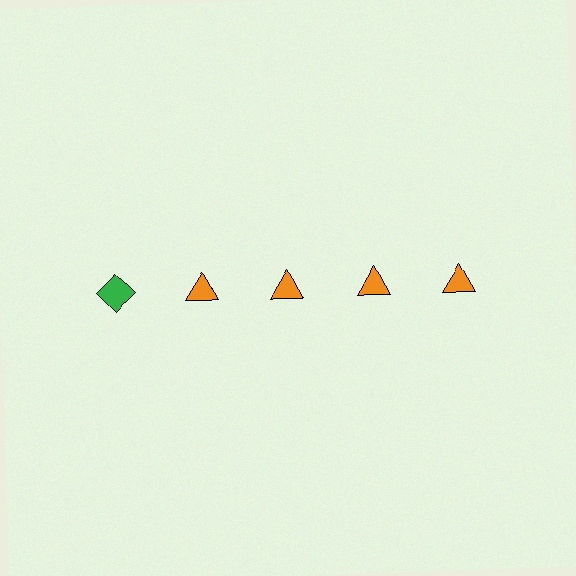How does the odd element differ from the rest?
It differs in both color (green instead of orange) and shape (diamond instead of triangle).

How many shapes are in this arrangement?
There are 5 shapes arranged in a grid pattern.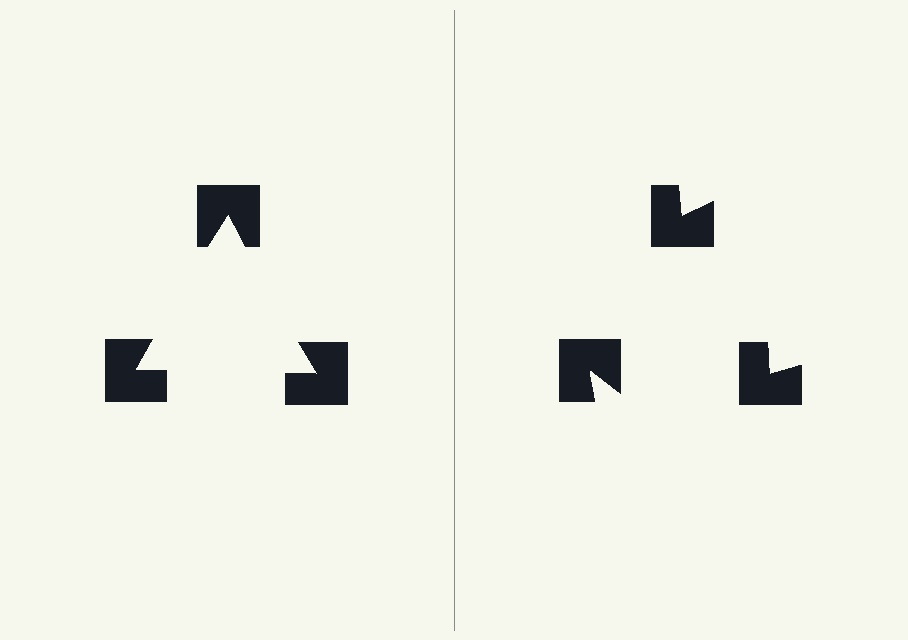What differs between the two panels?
The notched squares are positioned identically on both sides; only the wedge orientations differ. On the left they align to a triangle; on the right they are misaligned.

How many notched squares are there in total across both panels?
6 — 3 on each side.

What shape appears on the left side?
An illusory triangle.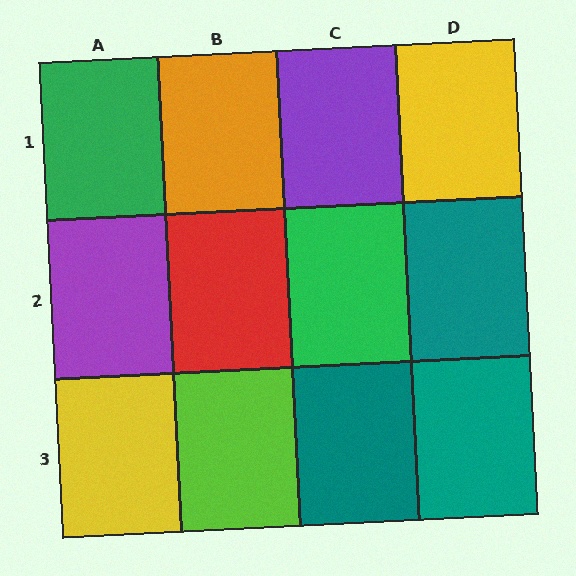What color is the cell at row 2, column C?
Green.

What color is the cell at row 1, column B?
Orange.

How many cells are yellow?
2 cells are yellow.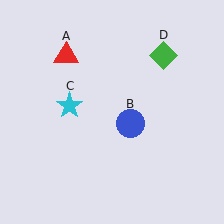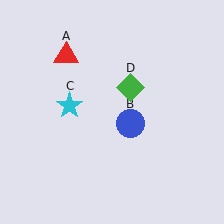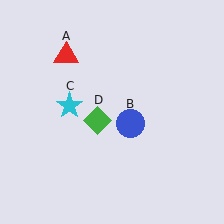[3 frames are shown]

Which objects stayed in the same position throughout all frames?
Red triangle (object A) and blue circle (object B) and cyan star (object C) remained stationary.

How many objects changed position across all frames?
1 object changed position: green diamond (object D).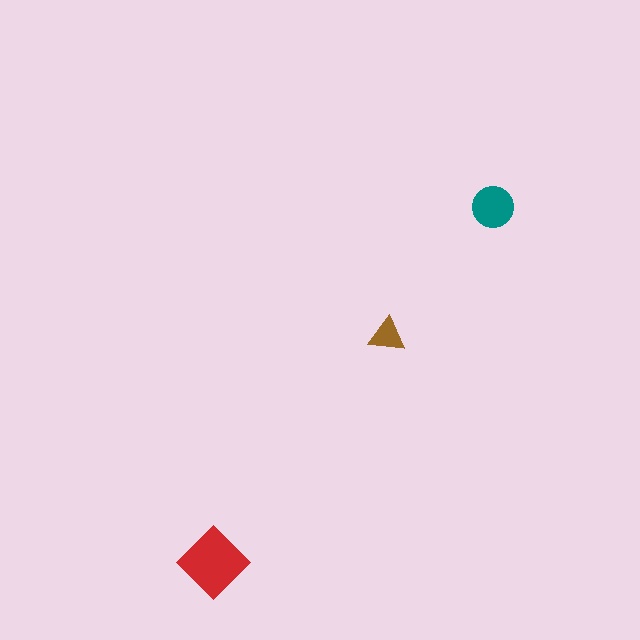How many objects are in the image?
There are 3 objects in the image.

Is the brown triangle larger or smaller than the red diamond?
Smaller.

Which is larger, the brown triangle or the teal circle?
The teal circle.